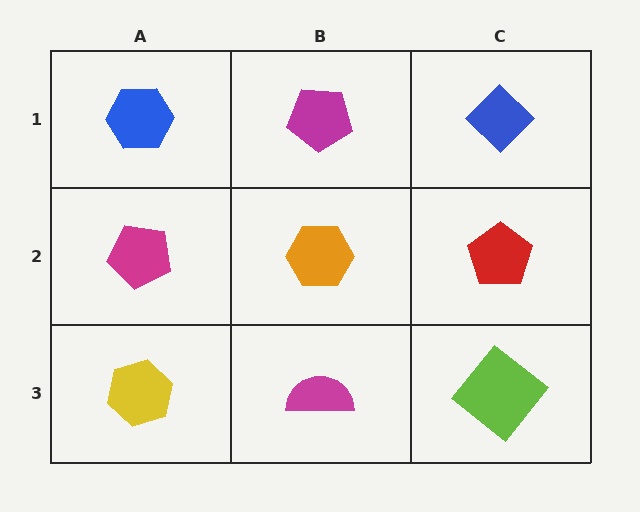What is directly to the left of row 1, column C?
A magenta pentagon.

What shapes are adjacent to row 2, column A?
A blue hexagon (row 1, column A), a yellow hexagon (row 3, column A), an orange hexagon (row 2, column B).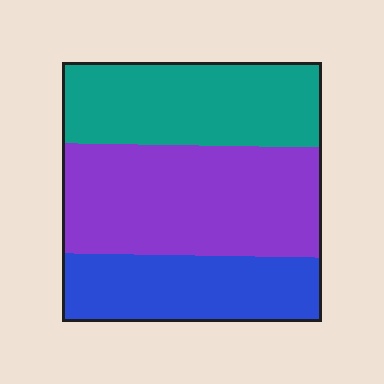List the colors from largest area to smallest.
From largest to smallest: purple, teal, blue.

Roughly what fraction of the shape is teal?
Teal covers around 30% of the shape.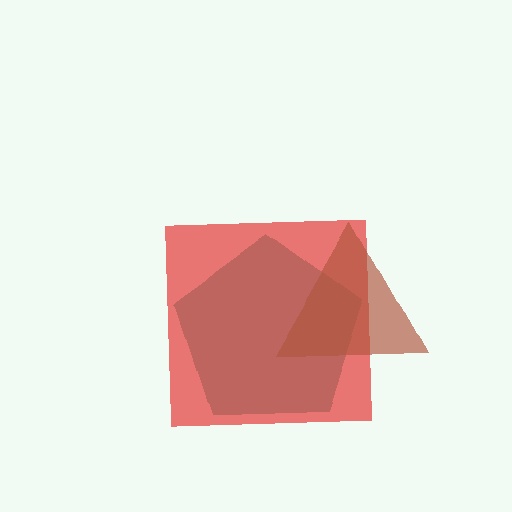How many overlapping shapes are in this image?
There are 3 overlapping shapes in the image.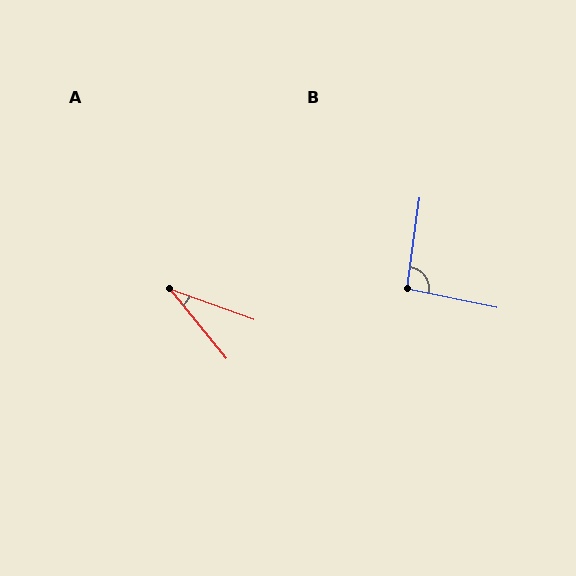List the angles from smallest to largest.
A (31°), B (94°).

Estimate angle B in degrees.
Approximately 94 degrees.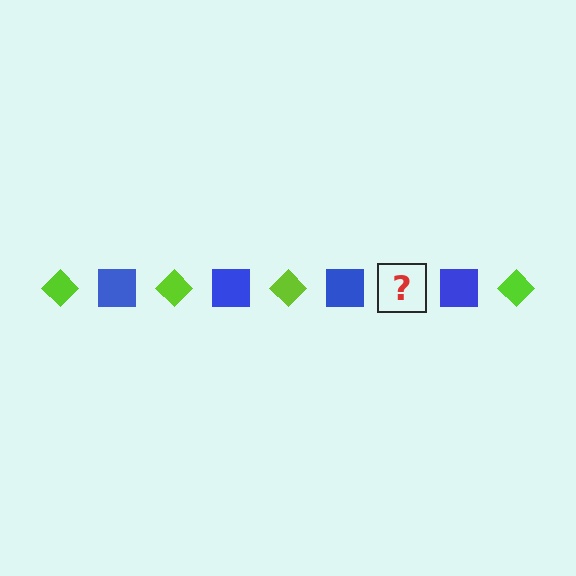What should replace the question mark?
The question mark should be replaced with a lime diamond.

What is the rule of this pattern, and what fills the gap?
The rule is that the pattern alternates between lime diamond and blue square. The gap should be filled with a lime diamond.